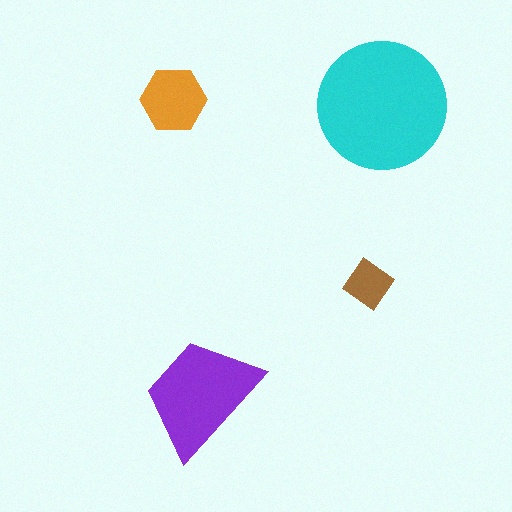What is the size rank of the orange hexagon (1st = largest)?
3rd.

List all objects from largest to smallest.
The cyan circle, the purple trapezoid, the orange hexagon, the brown diamond.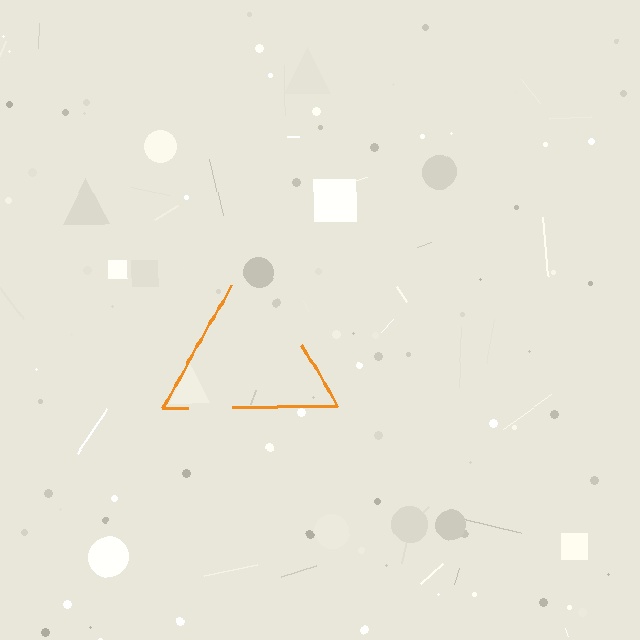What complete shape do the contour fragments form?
The contour fragments form a triangle.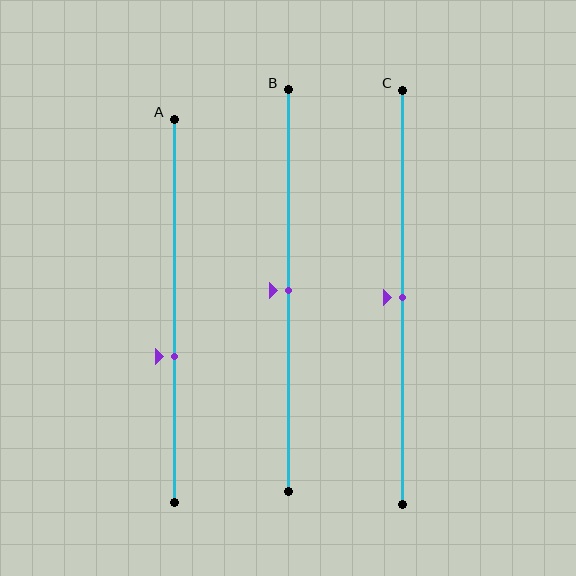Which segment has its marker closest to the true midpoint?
Segment B has its marker closest to the true midpoint.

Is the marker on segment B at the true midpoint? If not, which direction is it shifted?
Yes, the marker on segment B is at the true midpoint.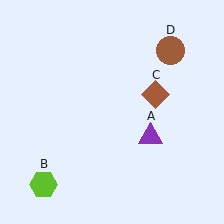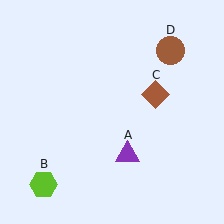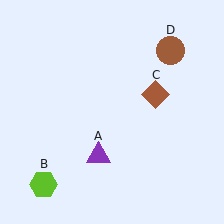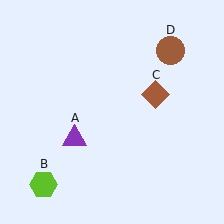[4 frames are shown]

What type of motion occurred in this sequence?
The purple triangle (object A) rotated clockwise around the center of the scene.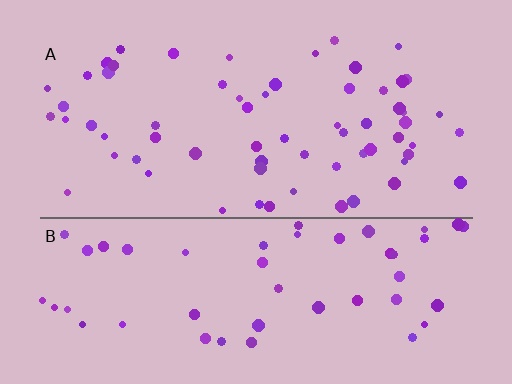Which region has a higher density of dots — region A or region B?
A (the top).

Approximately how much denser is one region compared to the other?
Approximately 1.2× — region A over region B.